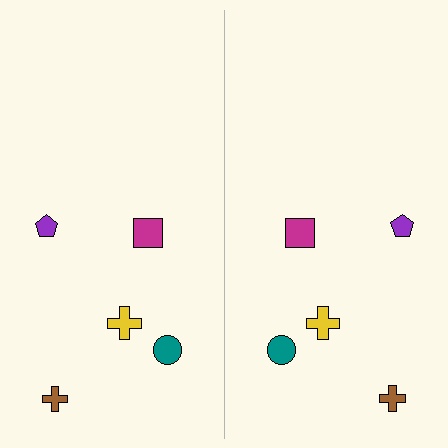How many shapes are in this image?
There are 10 shapes in this image.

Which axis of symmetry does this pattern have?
The pattern has a vertical axis of symmetry running through the center of the image.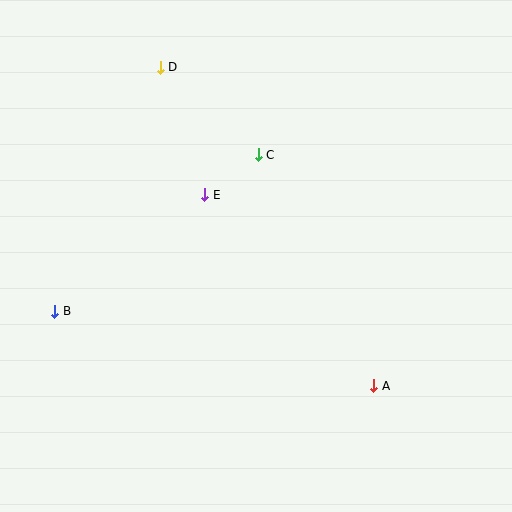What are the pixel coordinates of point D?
Point D is at (160, 67).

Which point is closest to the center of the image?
Point E at (205, 195) is closest to the center.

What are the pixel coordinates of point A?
Point A is at (374, 386).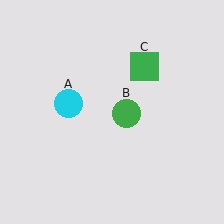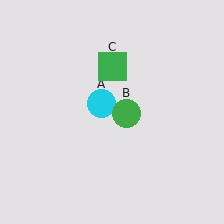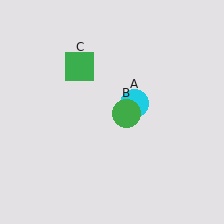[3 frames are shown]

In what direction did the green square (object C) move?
The green square (object C) moved left.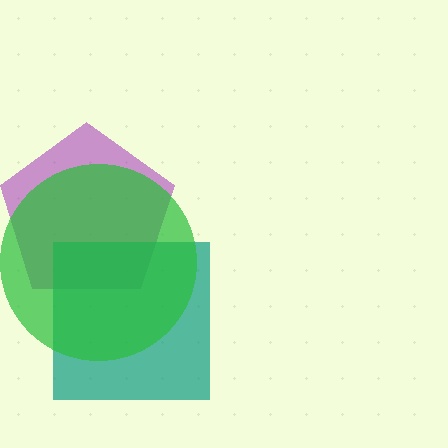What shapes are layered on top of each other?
The layered shapes are: a purple pentagon, a teal square, a green circle.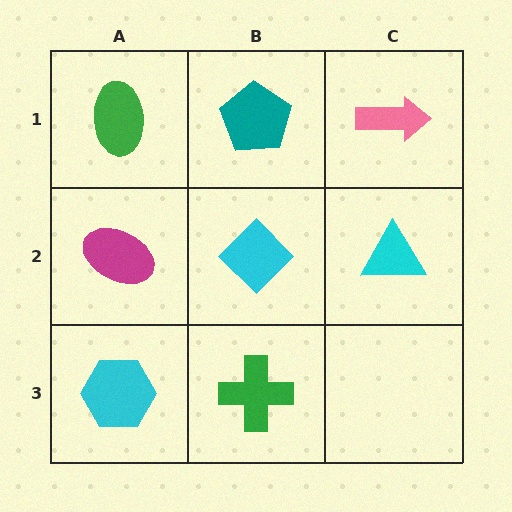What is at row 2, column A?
A magenta ellipse.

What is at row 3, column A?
A cyan hexagon.